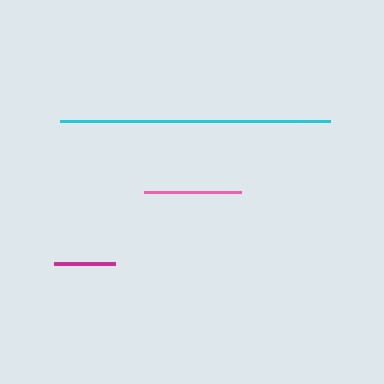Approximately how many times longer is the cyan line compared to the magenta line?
The cyan line is approximately 4.4 times the length of the magenta line.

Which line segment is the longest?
The cyan line is the longest at approximately 270 pixels.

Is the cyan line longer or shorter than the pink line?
The cyan line is longer than the pink line.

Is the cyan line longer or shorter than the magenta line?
The cyan line is longer than the magenta line.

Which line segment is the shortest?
The magenta line is the shortest at approximately 61 pixels.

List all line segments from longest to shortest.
From longest to shortest: cyan, pink, magenta.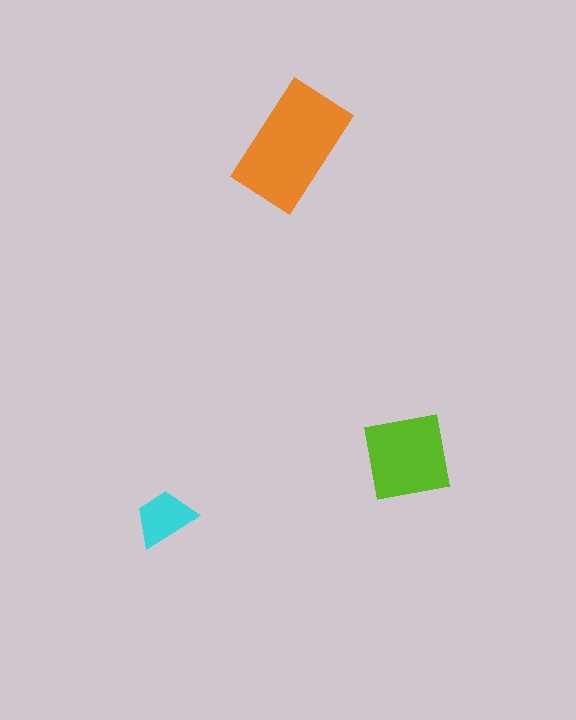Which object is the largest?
The orange rectangle.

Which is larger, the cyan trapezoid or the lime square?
The lime square.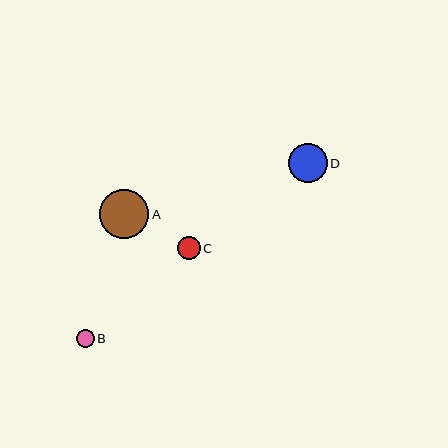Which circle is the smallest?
Circle B is the smallest with a size of approximately 18 pixels.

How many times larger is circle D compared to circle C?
Circle D is approximately 1.7 times the size of circle C.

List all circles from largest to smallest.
From largest to smallest: A, D, C, B.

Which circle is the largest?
Circle A is the largest with a size of approximately 49 pixels.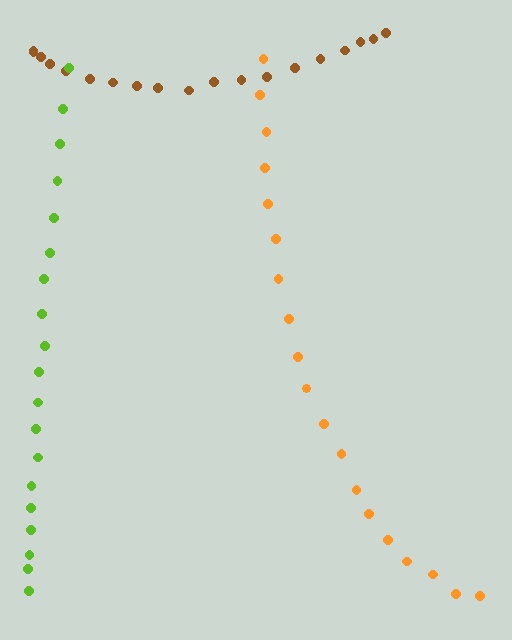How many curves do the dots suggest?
There are 3 distinct paths.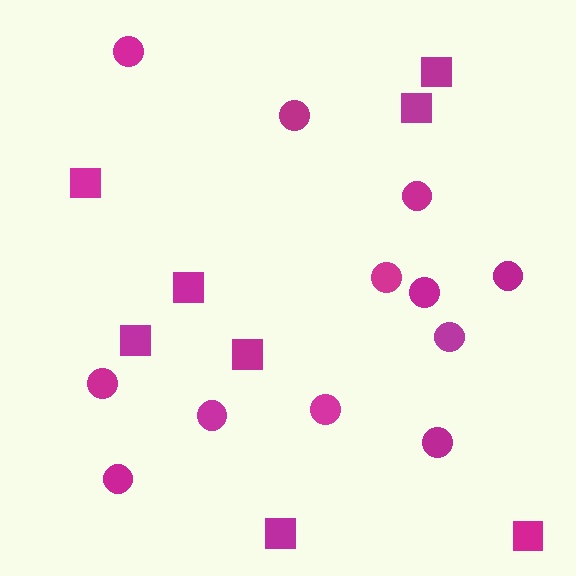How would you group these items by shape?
There are 2 groups: one group of circles (12) and one group of squares (8).